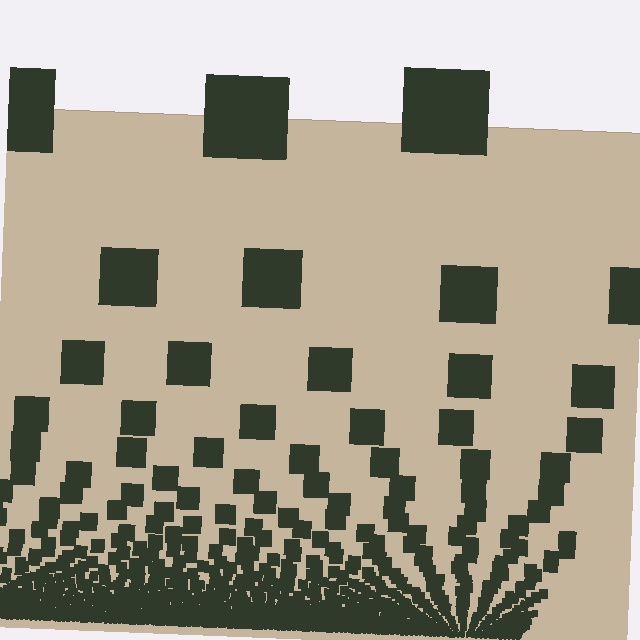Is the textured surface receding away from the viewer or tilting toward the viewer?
The surface appears to tilt toward the viewer. Texture elements get larger and sparser toward the top.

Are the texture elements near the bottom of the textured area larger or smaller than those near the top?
Smaller. The gradient is inverted — elements near the bottom are smaller and denser.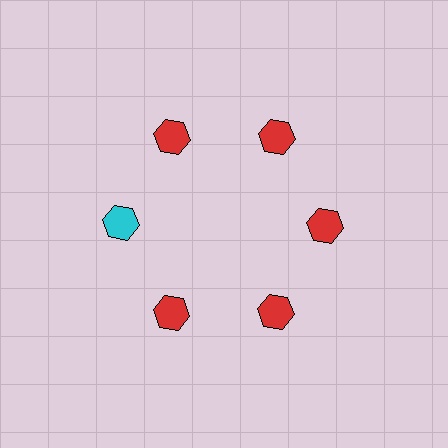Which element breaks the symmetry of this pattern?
The cyan hexagon at roughly the 9 o'clock position breaks the symmetry. All other shapes are red hexagons.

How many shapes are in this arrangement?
There are 6 shapes arranged in a ring pattern.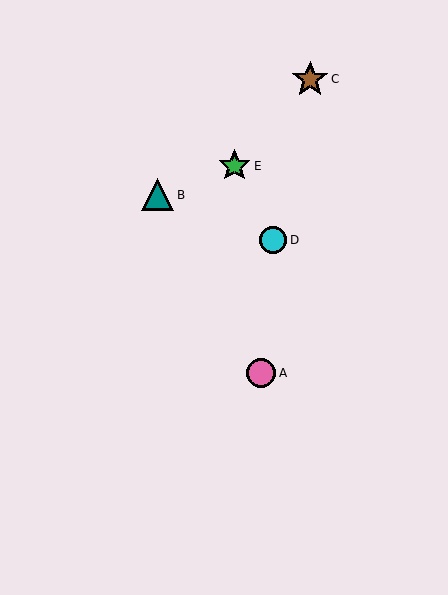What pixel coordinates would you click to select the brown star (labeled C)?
Click at (310, 79) to select the brown star C.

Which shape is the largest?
The brown star (labeled C) is the largest.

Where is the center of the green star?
The center of the green star is at (234, 166).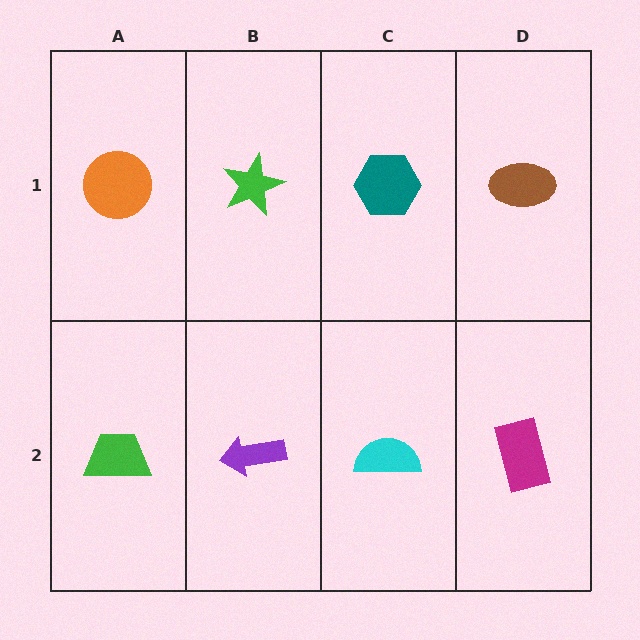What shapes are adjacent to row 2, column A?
An orange circle (row 1, column A), a purple arrow (row 2, column B).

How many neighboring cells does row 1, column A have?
2.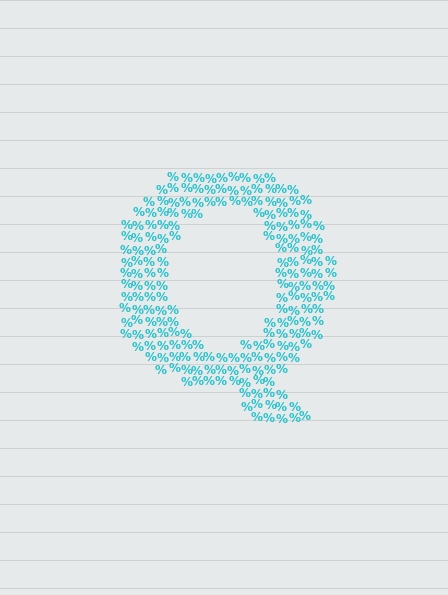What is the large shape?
The large shape is the letter Q.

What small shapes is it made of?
It is made of small percent signs.